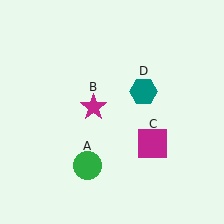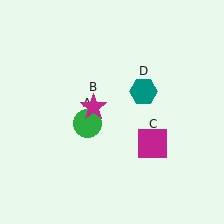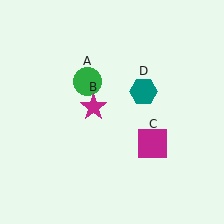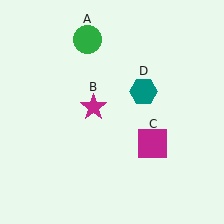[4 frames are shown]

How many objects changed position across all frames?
1 object changed position: green circle (object A).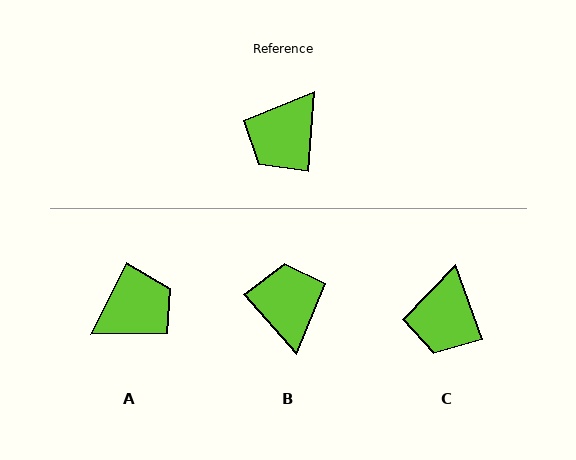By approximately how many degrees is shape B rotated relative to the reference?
Approximately 135 degrees clockwise.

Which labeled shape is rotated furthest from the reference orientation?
A, about 158 degrees away.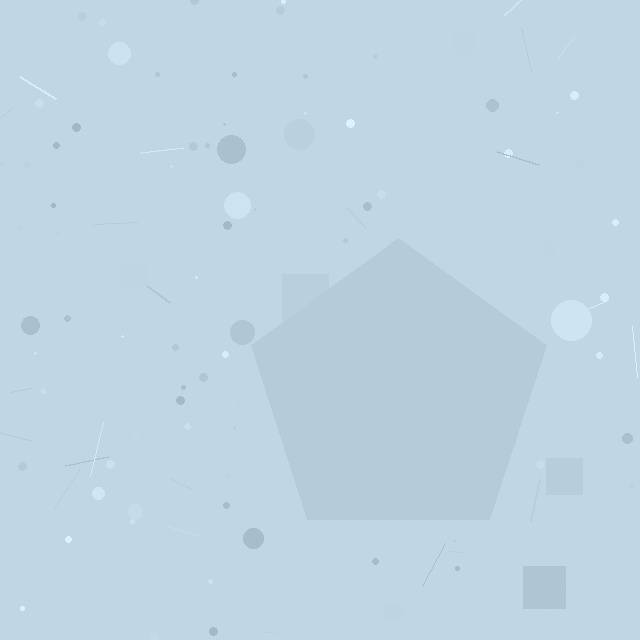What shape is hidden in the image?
A pentagon is hidden in the image.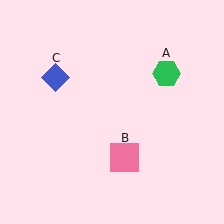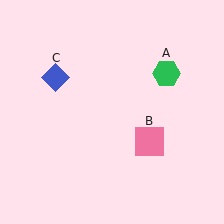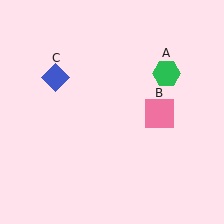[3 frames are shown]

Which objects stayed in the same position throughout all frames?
Green hexagon (object A) and blue diamond (object C) remained stationary.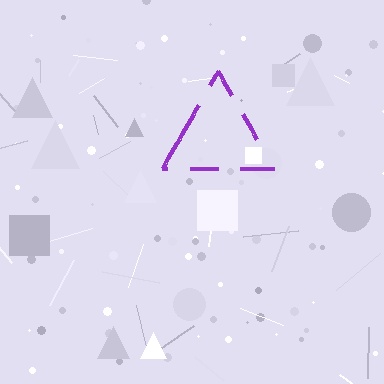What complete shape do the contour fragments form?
The contour fragments form a triangle.